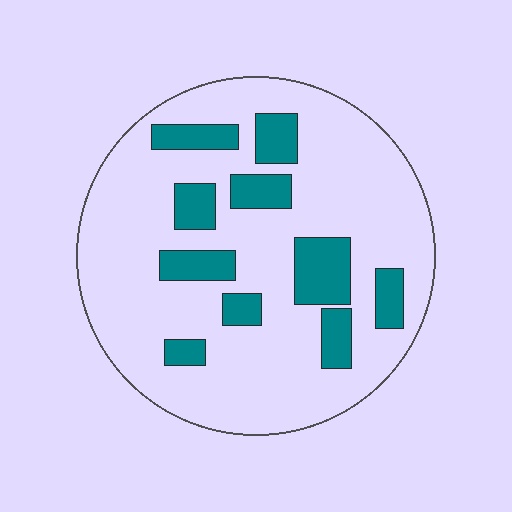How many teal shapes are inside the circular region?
10.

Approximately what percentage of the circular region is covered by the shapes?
Approximately 20%.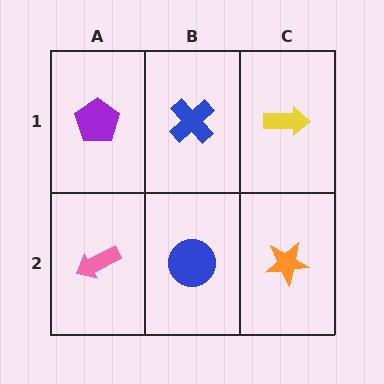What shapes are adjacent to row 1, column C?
An orange star (row 2, column C), a blue cross (row 1, column B).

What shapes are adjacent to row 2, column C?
A yellow arrow (row 1, column C), a blue circle (row 2, column B).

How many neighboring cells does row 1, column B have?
3.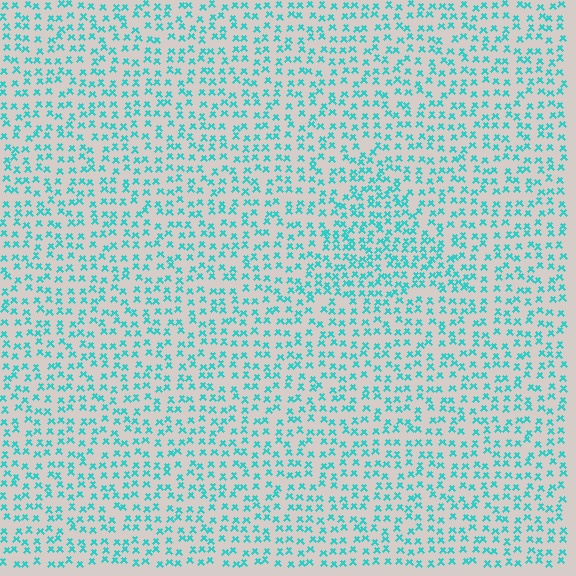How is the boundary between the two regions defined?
The boundary is defined by a change in element density (approximately 1.6x ratio). All elements are the same color, size, and shape.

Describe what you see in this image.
The image contains small cyan elements arranged at two different densities. A triangle-shaped region is visible where the elements are more densely packed than the surrounding area.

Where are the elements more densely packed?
The elements are more densely packed inside the triangle boundary.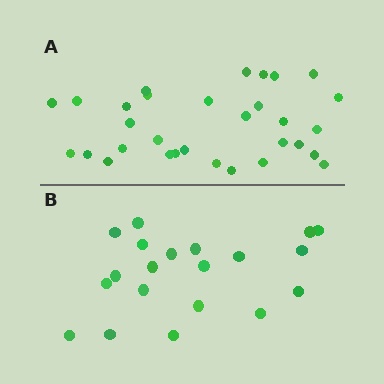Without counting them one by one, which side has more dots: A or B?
Region A (the top region) has more dots.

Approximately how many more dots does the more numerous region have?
Region A has roughly 12 or so more dots than region B.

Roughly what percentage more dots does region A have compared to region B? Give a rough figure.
About 55% more.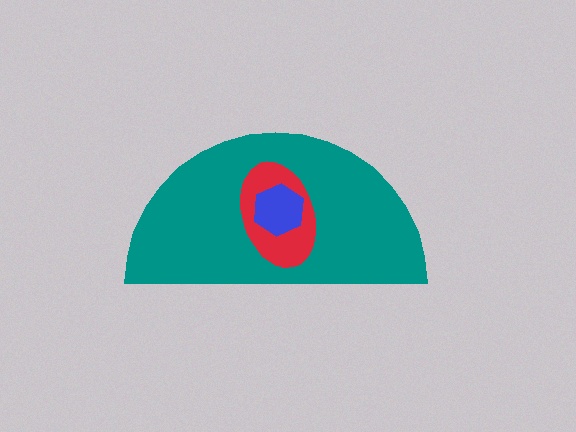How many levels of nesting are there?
3.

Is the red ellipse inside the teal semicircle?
Yes.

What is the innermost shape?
The blue hexagon.